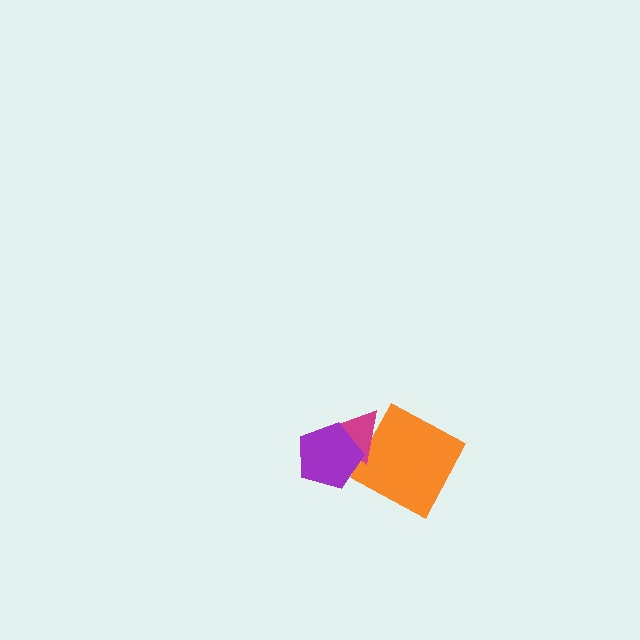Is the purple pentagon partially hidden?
No, no other shape covers it.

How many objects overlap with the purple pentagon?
1 object overlaps with the purple pentagon.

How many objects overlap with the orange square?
1 object overlaps with the orange square.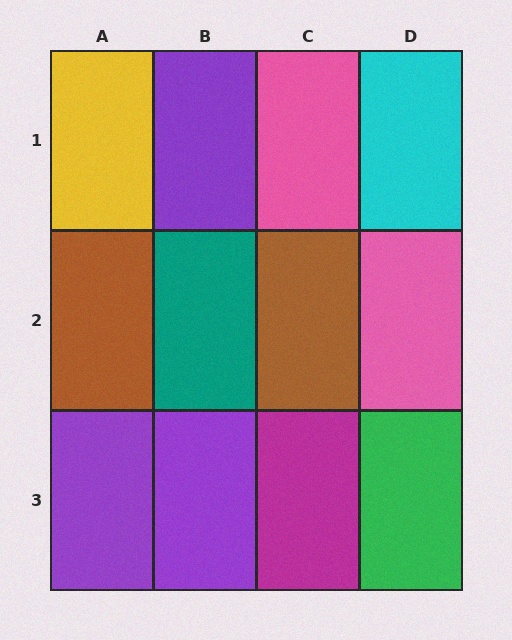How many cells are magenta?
1 cell is magenta.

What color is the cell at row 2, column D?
Pink.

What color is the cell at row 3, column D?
Green.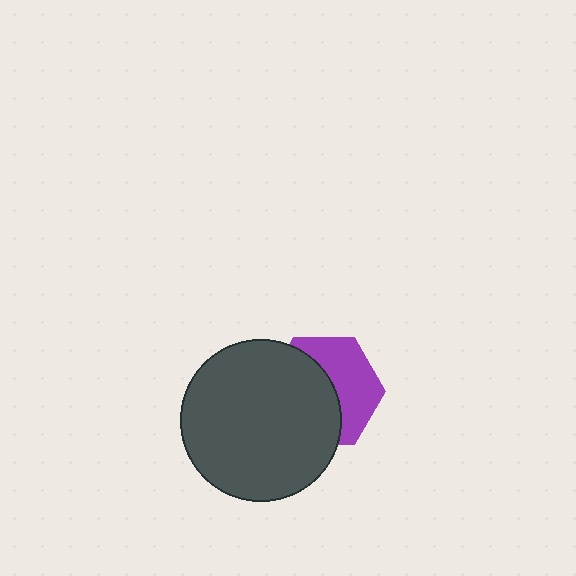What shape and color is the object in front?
The object in front is a dark gray circle.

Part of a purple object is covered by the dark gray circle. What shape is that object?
It is a hexagon.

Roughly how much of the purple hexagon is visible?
About half of it is visible (roughly 45%).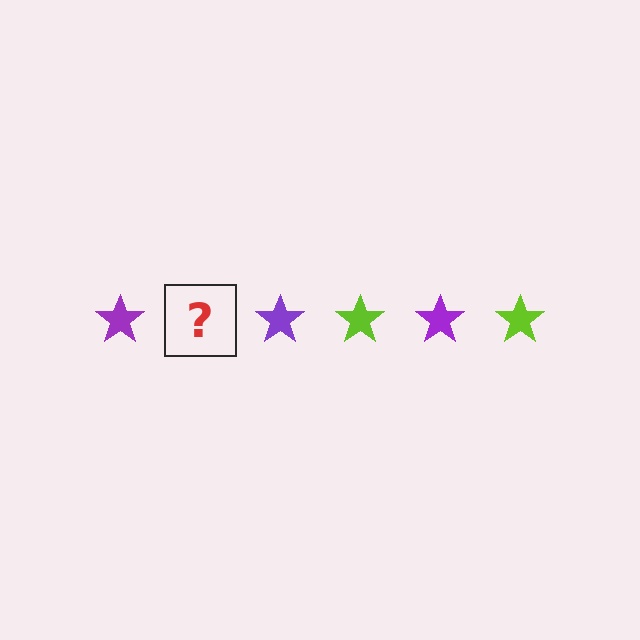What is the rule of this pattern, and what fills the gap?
The rule is that the pattern cycles through purple, lime stars. The gap should be filled with a lime star.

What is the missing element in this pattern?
The missing element is a lime star.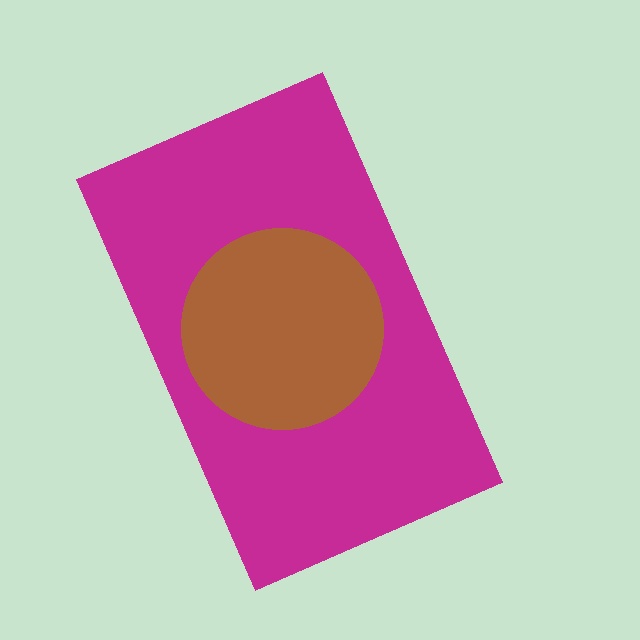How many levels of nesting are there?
2.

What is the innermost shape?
The brown circle.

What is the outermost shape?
The magenta rectangle.